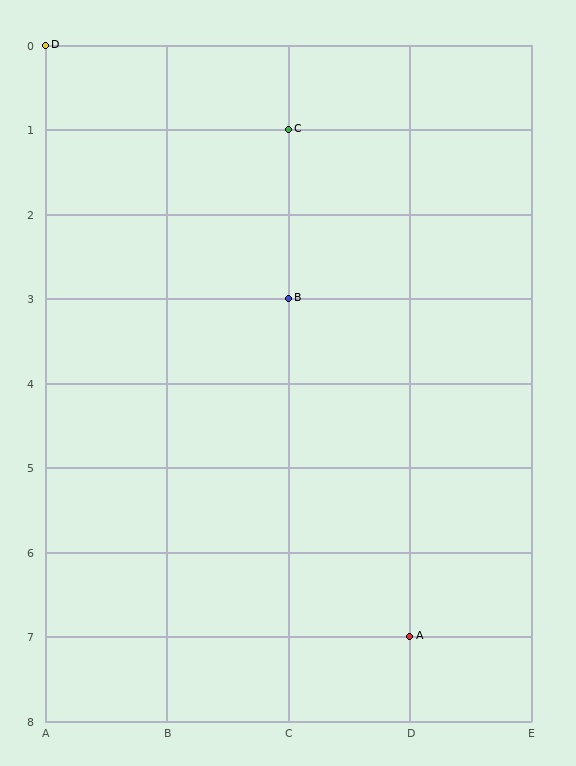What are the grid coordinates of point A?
Point A is at grid coordinates (D, 7).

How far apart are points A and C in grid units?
Points A and C are 1 column and 6 rows apart (about 6.1 grid units diagonally).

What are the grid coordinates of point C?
Point C is at grid coordinates (C, 1).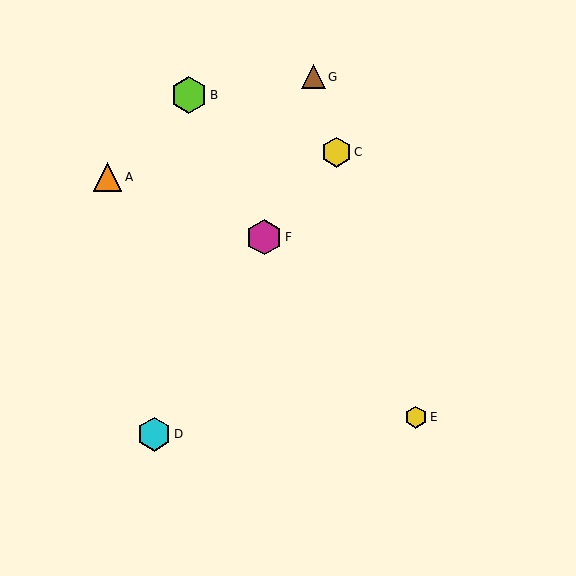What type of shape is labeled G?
Shape G is a brown triangle.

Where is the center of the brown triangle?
The center of the brown triangle is at (313, 77).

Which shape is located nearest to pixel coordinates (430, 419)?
The yellow hexagon (labeled E) at (416, 417) is nearest to that location.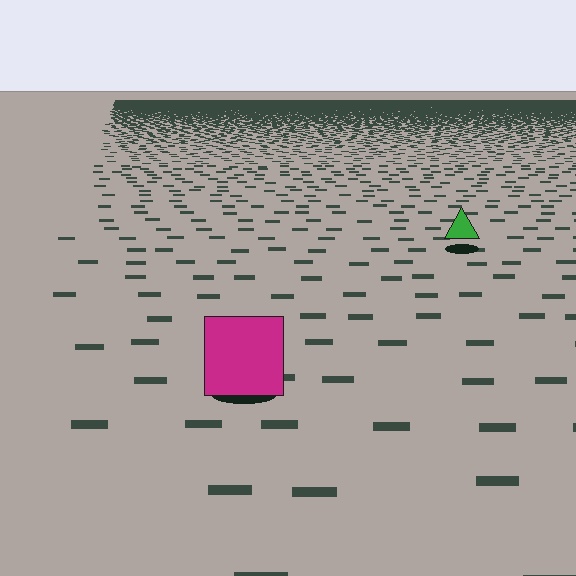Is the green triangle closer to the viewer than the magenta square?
No. The magenta square is closer — you can tell from the texture gradient: the ground texture is coarser near it.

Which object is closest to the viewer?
The magenta square is closest. The texture marks near it are larger and more spread out.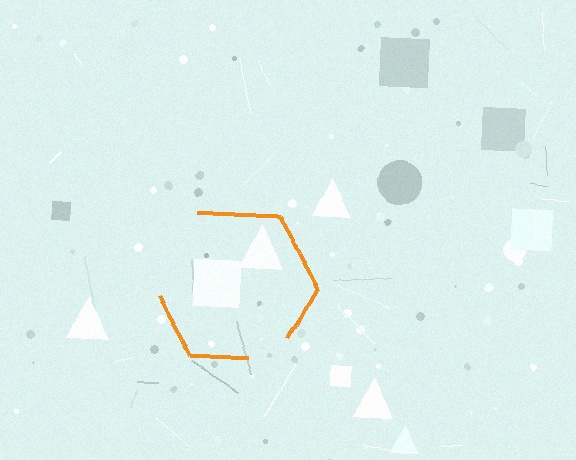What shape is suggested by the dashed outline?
The dashed outline suggests a hexagon.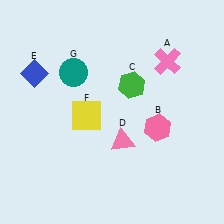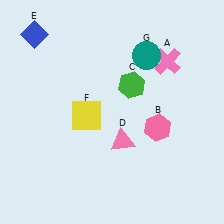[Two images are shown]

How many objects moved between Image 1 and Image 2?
2 objects moved between the two images.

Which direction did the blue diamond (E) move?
The blue diamond (E) moved up.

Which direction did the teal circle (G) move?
The teal circle (G) moved right.